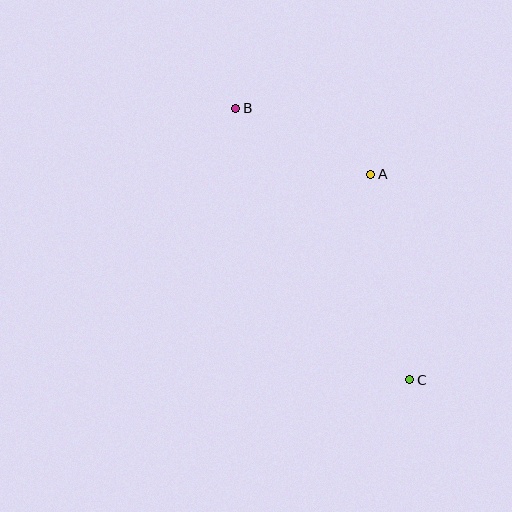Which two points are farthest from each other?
Points B and C are farthest from each other.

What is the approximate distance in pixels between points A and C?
The distance between A and C is approximately 209 pixels.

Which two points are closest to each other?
Points A and B are closest to each other.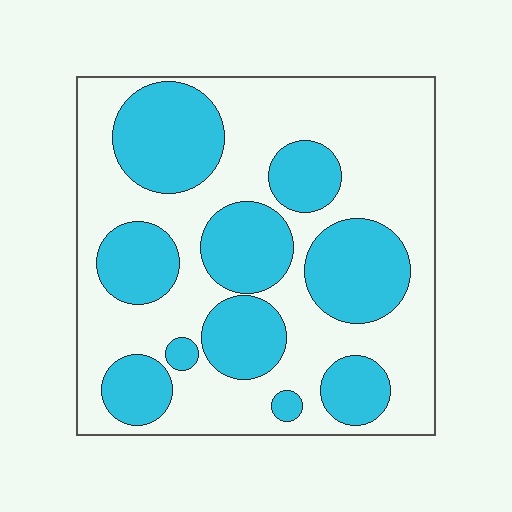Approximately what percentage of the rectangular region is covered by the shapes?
Approximately 40%.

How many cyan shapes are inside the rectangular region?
10.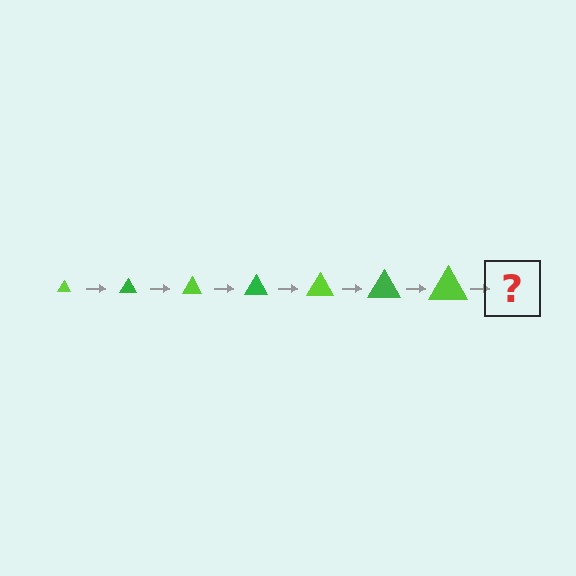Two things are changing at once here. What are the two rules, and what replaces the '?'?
The two rules are that the triangle grows larger each step and the color cycles through lime and green. The '?' should be a green triangle, larger than the previous one.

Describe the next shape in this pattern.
It should be a green triangle, larger than the previous one.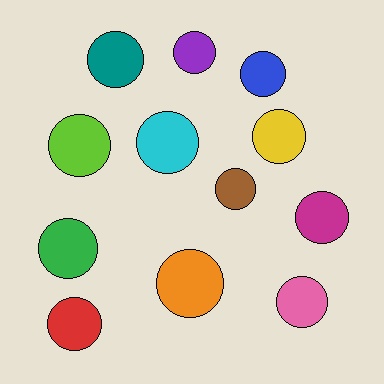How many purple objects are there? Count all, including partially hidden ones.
There is 1 purple object.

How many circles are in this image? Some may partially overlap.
There are 12 circles.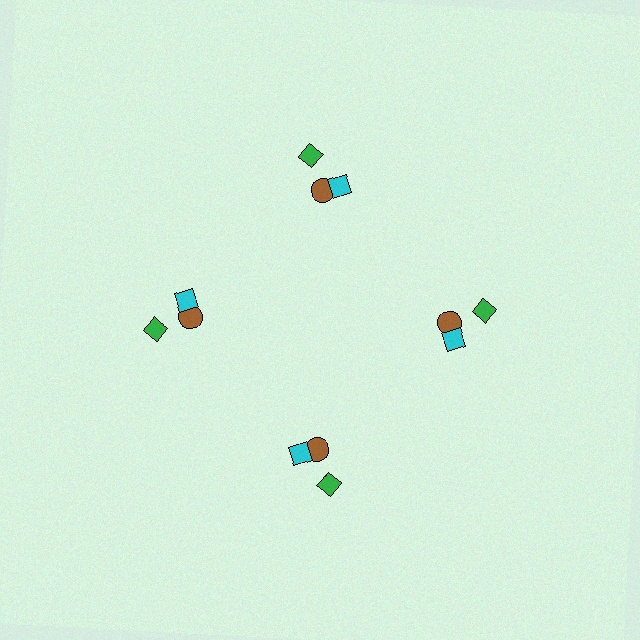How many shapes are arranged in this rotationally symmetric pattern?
There are 12 shapes, arranged in 4 groups of 3.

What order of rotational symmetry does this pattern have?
This pattern has 4-fold rotational symmetry.